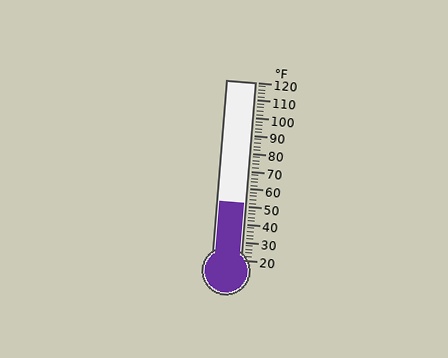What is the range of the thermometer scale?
The thermometer scale ranges from 20°F to 120°F.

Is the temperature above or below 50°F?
The temperature is above 50°F.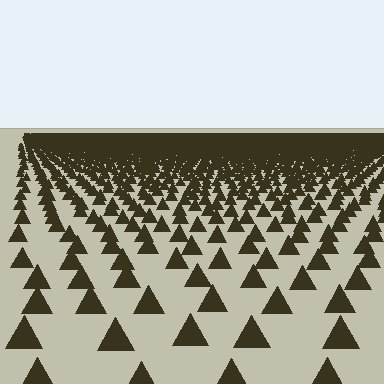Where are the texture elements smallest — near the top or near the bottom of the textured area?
Near the top.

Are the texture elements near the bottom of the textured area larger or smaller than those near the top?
Larger. Near the bottom, elements are closer to the viewer and appear at a bigger on-screen size.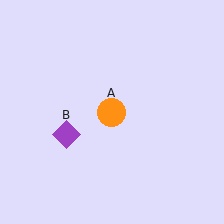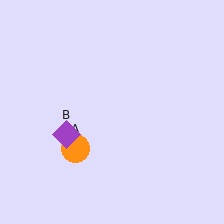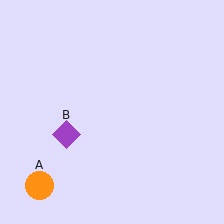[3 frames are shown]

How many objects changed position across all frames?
1 object changed position: orange circle (object A).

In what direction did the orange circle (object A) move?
The orange circle (object A) moved down and to the left.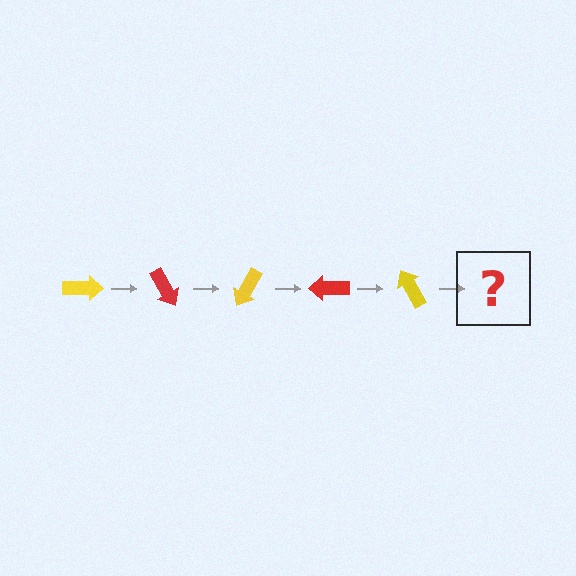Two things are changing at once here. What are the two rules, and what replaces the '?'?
The two rules are that it rotates 60 degrees each step and the color cycles through yellow and red. The '?' should be a red arrow, rotated 300 degrees from the start.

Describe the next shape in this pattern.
It should be a red arrow, rotated 300 degrees from the start.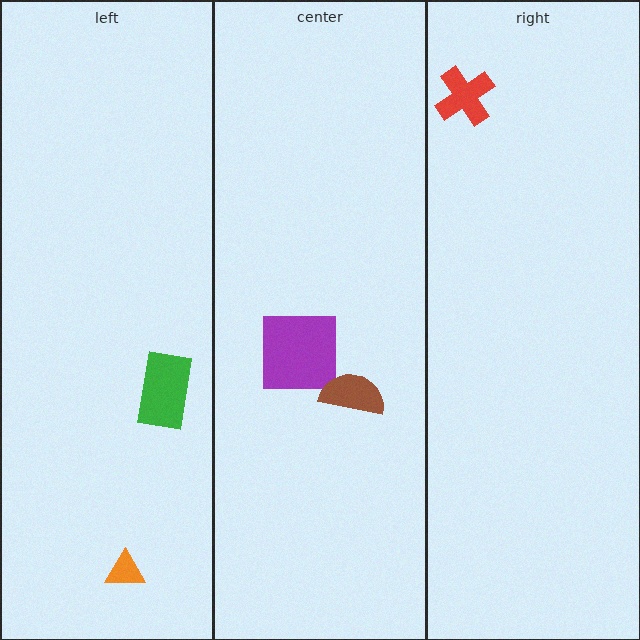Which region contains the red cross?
The right region.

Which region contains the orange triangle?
The left region.